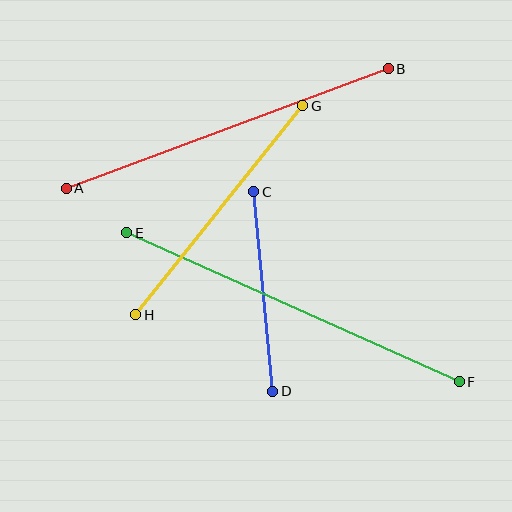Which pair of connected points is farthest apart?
Points E and F are farthest apart.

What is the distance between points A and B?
The distance is approximately 344 pixels.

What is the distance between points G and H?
The distance is approximately 268 pixels.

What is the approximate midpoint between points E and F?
The midpoint is at approximately (293, 307) pixels.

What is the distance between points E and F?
The distance is approximately 365 pixels.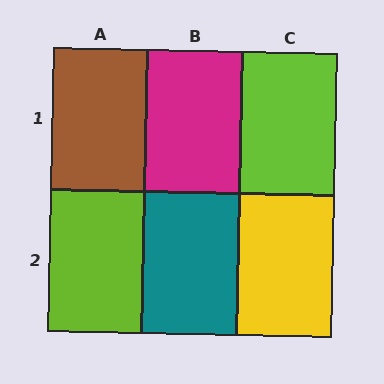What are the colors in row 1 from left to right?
Brown, magenta, lime.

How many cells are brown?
1 cell is brown.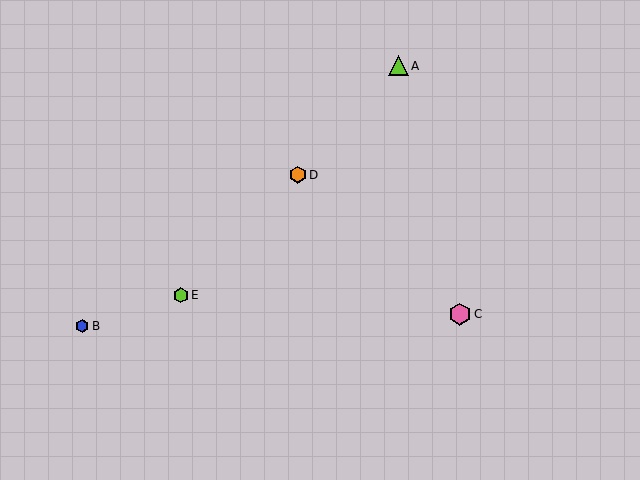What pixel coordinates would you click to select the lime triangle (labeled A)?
Click at (398, 66) to select the lime triangle A.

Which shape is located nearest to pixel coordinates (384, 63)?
The lime triangle (labeled A) at (398, 66) is nearest to that location.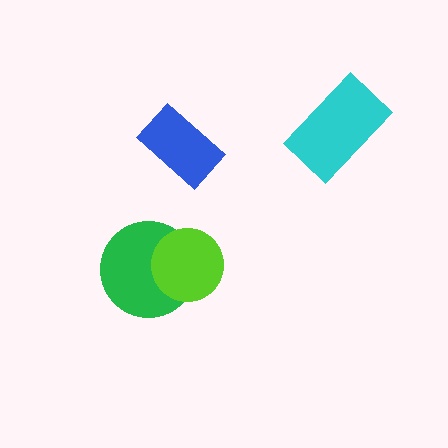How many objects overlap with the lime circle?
1 object overlaps with the lime circle.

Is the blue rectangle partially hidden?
No, no other shape covers it.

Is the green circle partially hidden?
Yes, it is partially covered by another shape.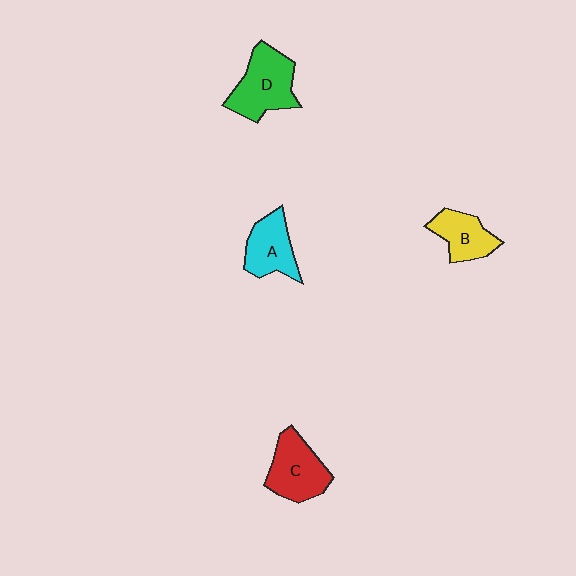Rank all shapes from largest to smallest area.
From largest to smallest: D (green), C (red), A (cyan), B (yellow).